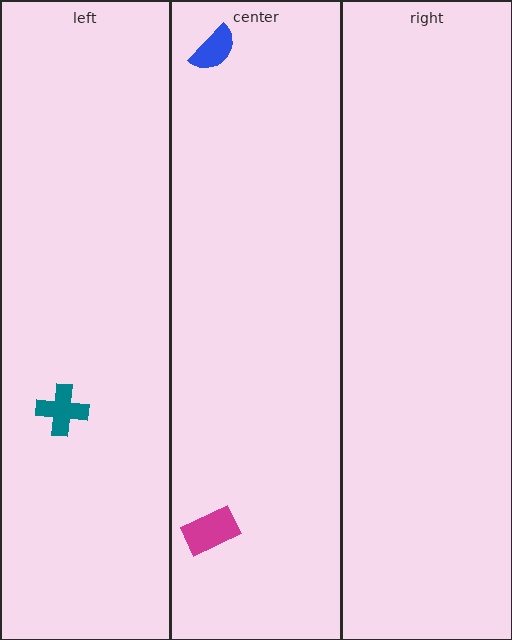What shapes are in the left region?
The teal cross.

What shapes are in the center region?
The magenta rectangle, the blue semicircle.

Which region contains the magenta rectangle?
The center region.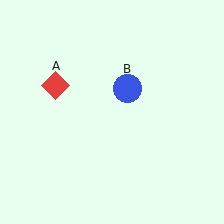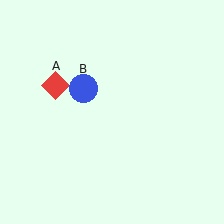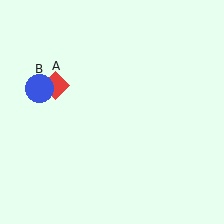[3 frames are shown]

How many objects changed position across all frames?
1 object changed position: blue circle (object B).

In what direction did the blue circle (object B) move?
The blue circle (object B) moved left.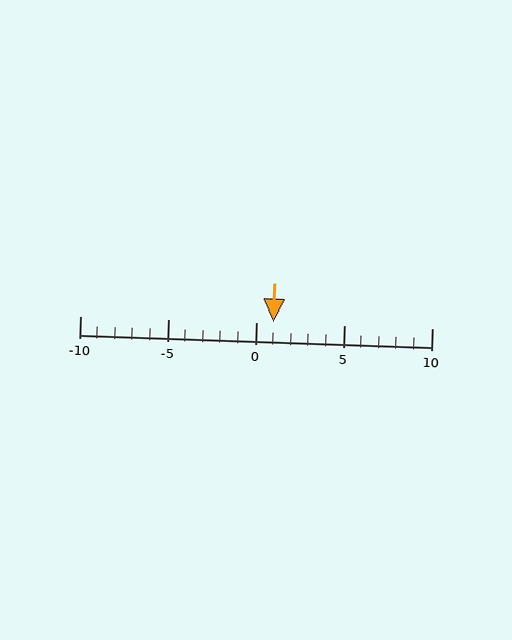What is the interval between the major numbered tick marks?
The major tick marks are spaced 5 units apart.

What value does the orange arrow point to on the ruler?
The orange arrow points to approximately 1.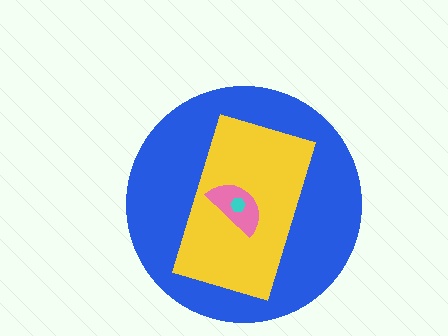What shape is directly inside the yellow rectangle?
The pink semicircle.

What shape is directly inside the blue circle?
The yellow rectangle.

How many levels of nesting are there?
4.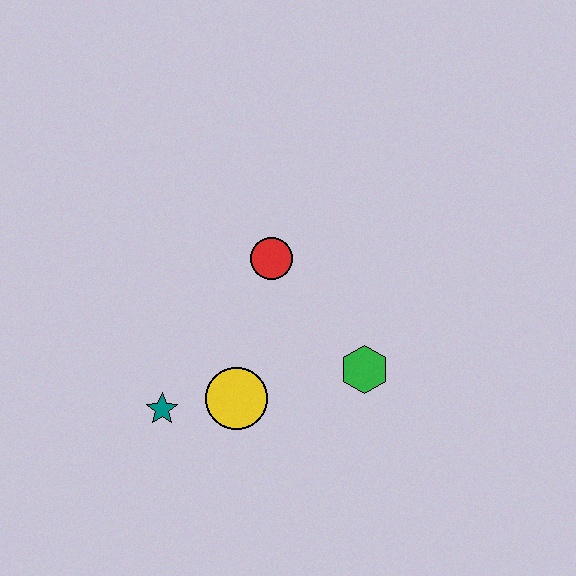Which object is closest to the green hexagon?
The yellow circle is closest to the green hexagon.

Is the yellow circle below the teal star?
No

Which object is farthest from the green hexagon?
The teal star is farthest from the green hexagon.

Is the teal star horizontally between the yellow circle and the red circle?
No